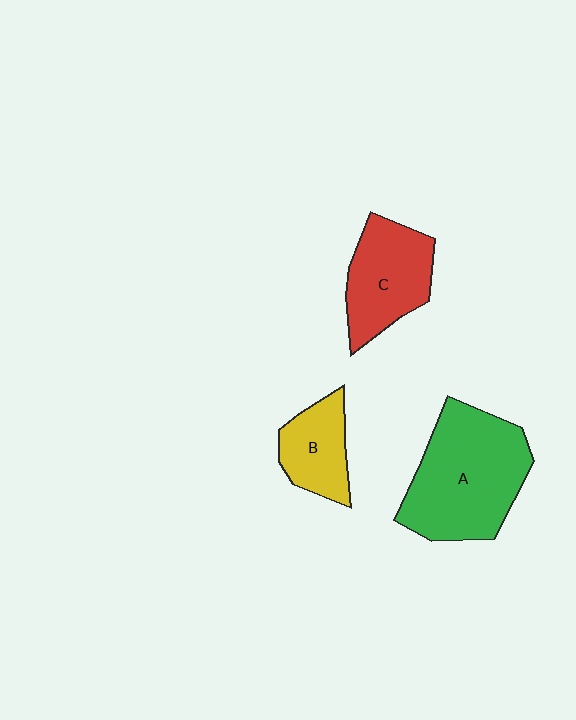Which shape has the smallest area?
Shape B (yellow).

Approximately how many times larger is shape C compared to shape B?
Approximately 1.4 times.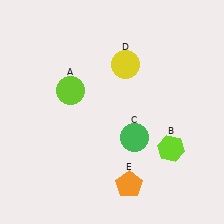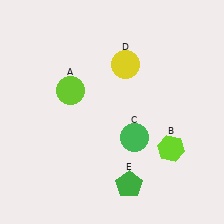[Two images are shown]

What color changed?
The pentagon (E) changed from orange in Image 1 to green in Image 2.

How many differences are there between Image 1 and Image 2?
There is 1 difference between the two images.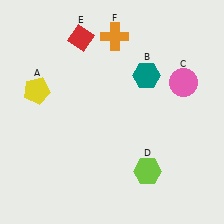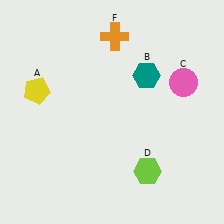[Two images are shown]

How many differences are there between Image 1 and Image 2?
There is 1 difference between the two images.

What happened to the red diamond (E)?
The red diamond (E) was removed in Image 2. It was in the top-left area of Image 1.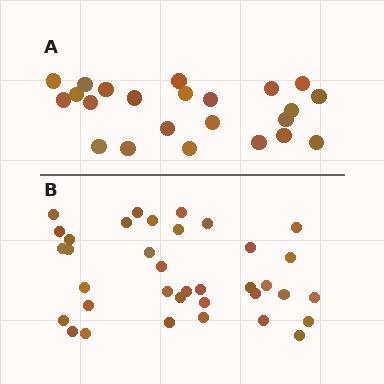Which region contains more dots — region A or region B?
Region B (the bottom region) has more dots.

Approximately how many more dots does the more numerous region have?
Region B has approximately 15 more dots than region A.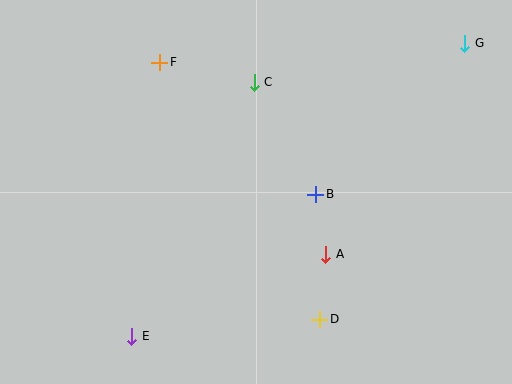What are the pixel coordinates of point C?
Point C is at (254, 82).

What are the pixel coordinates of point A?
Point A is at (326, 254).